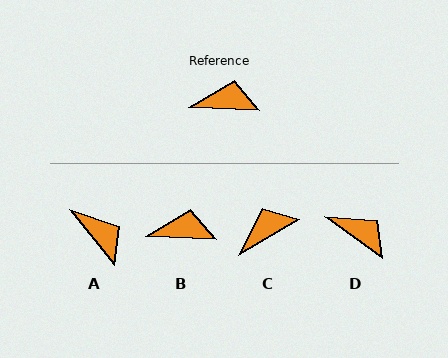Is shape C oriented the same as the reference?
No, it is off by about 33 degrees.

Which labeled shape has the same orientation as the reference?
B.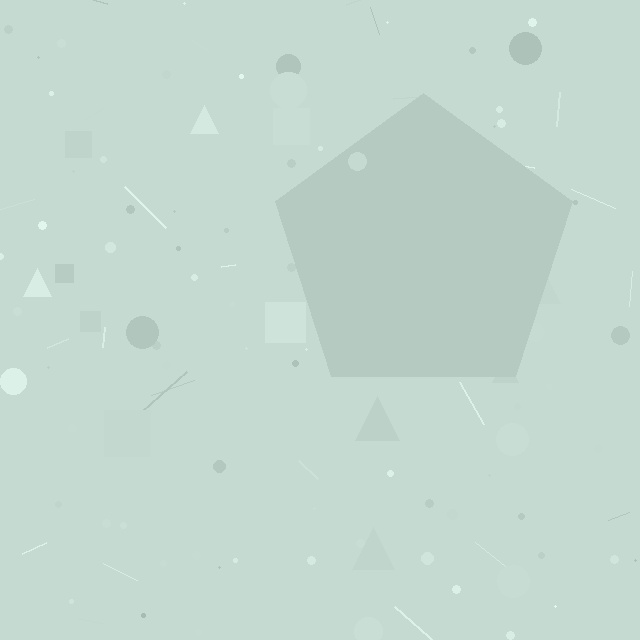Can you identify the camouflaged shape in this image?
The camouflaged shape is a pentagon.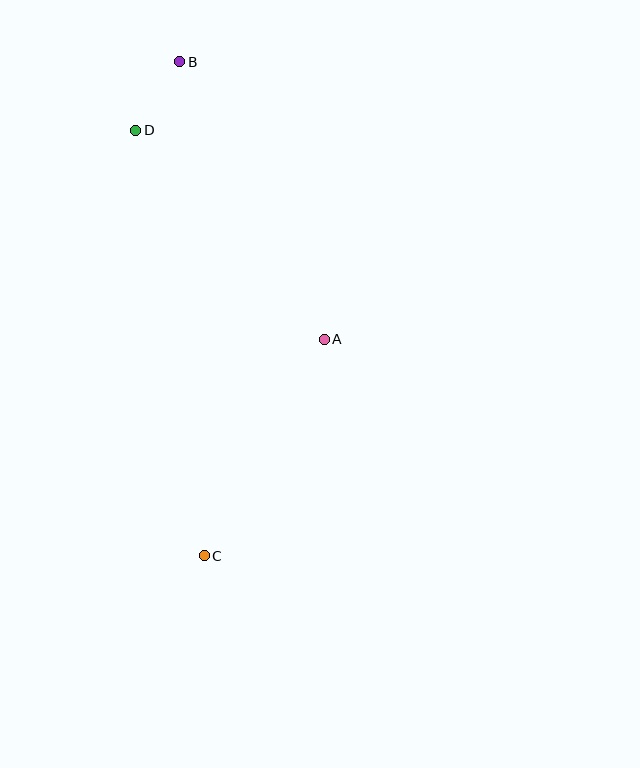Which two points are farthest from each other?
Points B and C are farthest from each other.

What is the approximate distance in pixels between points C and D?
The distance between C and D is approximately 431 pixels.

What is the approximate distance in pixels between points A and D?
The distance between A and D is approximately 281 pixels.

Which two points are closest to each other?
Points B and D are closest to each other.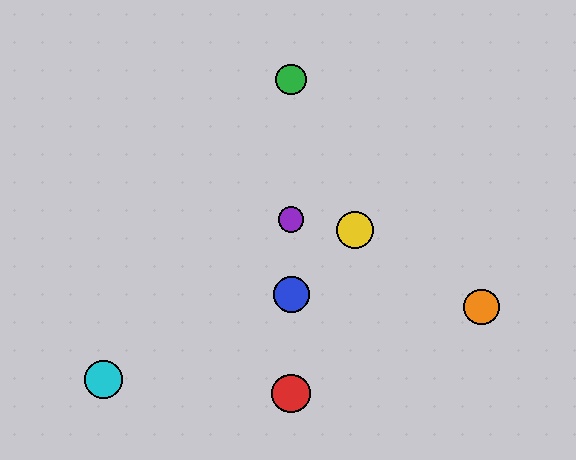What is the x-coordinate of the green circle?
The green circle is at x≈291.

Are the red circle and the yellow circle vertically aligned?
No, the red circle is at x≈291 and the yellow circle is at x≈355.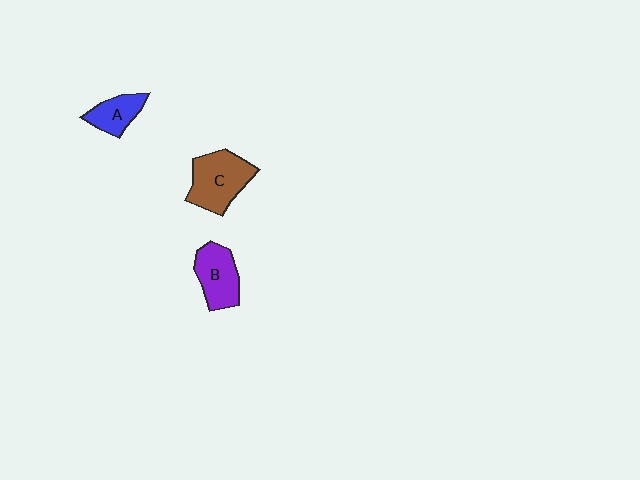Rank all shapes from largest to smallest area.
From largest to smallest: C (brown), B (purple), A (blue).